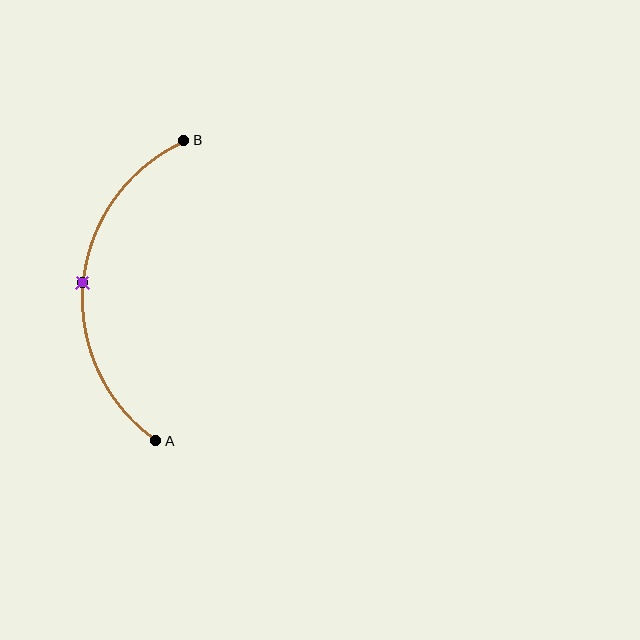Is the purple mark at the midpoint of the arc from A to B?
Yes. The purple mark lies on the arc at equal arc-length from both A and B — it is the arc midpoint.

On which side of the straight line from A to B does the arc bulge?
The arc bulges to the left of the straight line connecting A and B.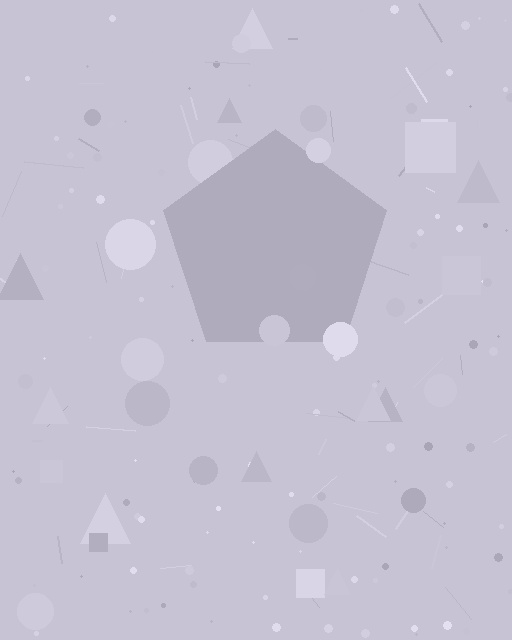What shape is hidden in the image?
A pentagon is hidden in the image.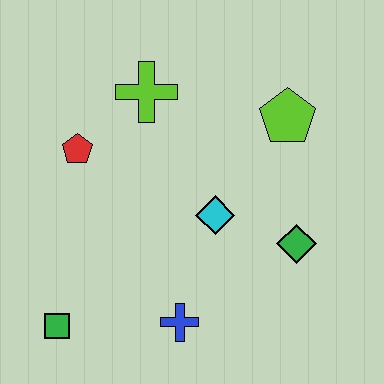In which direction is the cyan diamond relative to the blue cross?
The cyan diamond is above the blue cross.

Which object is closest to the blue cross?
The cyan diamond is closest to the blue cross.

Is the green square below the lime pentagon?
Yes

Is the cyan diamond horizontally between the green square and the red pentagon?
No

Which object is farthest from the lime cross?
The green square is farthest from the lime cross.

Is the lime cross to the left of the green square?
No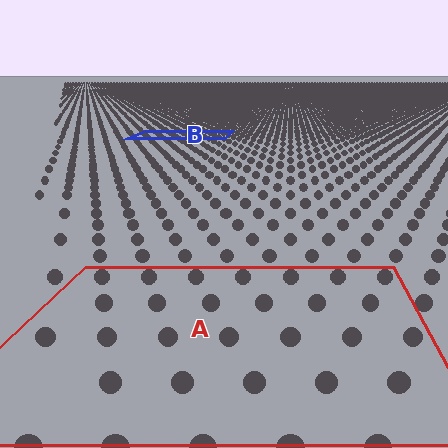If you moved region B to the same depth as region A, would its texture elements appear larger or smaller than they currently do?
They would appear larger. At a closer depth, the same texture elements are projected at a bigger on-screen size.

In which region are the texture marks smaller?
The texture marks are smaller in region B, because it is farther away.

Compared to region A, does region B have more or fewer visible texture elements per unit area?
Region B has more texture elements per unit area — they are packed more densely because it is farther away.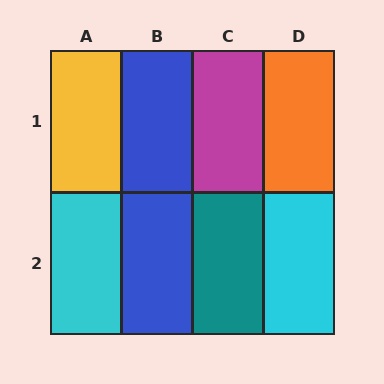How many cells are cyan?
2 cells are cyan.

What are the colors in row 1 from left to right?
Yellow, blue, magenta, orange.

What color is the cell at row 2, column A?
Cyan.